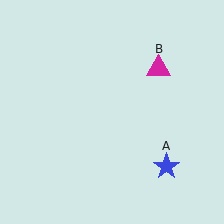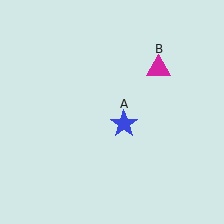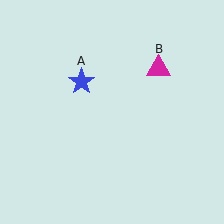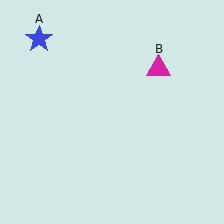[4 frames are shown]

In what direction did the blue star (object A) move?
The blue star (object A) moved up and to the left.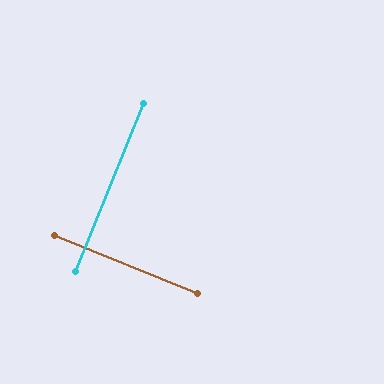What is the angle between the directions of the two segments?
Approximately 90 degrees.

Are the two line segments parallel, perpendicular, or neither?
Perpendicular — they meet at approximately 90°.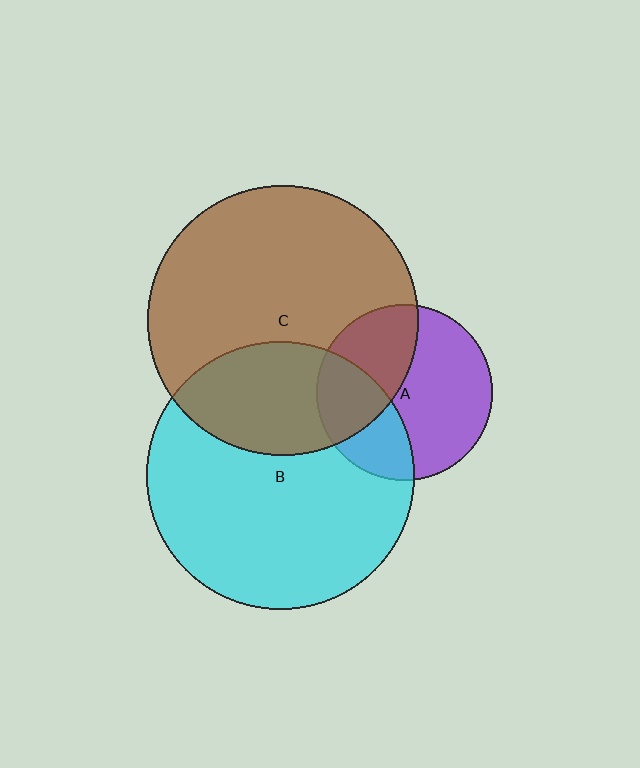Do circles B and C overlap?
Yes.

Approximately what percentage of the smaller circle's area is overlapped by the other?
Approximately 30%.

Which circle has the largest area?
Circle C (brown).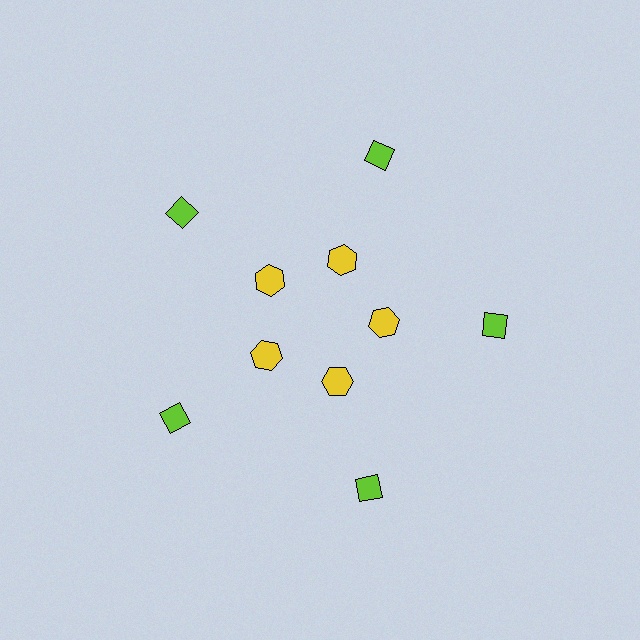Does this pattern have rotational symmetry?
Yes, this pattern has 5-fold rotational symmetry. It looks the same after rotating 72 degrees around the center.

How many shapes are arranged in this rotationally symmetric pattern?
There are 10 shapes, arranged in 5 groups of 2.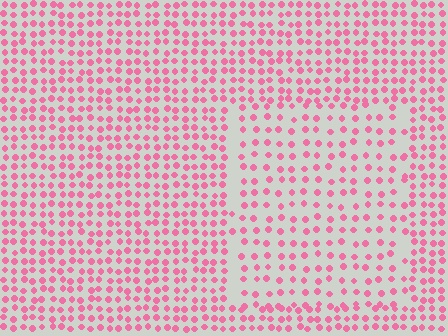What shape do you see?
I see a rectangle.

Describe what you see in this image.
The image contains small pink elements arranged at two different densities. A rectangle-shaped region is visible where the elements are less densely packed than the surrounding area.